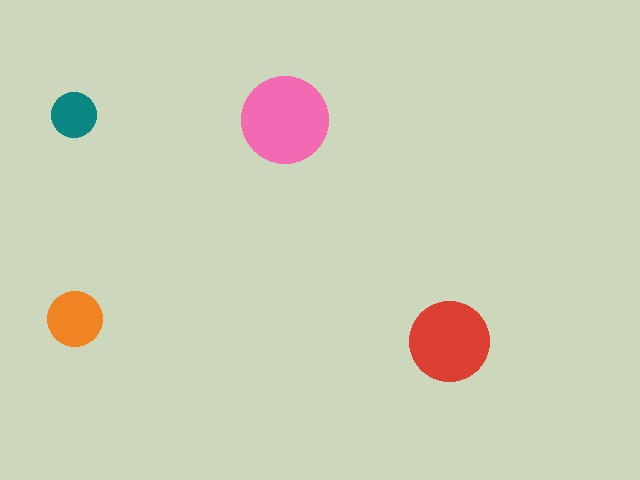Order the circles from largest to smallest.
the pink one, the red one, the orange one, the teal one.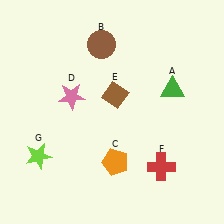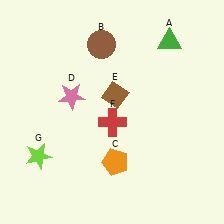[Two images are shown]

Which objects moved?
The objects that moved are: the green triangle (A), the red cross (F).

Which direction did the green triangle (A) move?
The green triangle (A) moved up.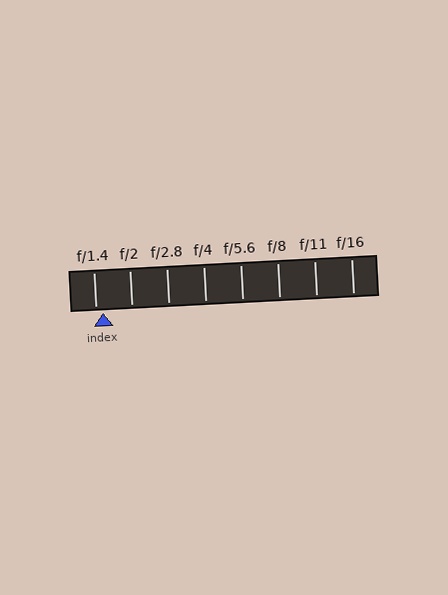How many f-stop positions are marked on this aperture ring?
There are 8 f-stop positions marked.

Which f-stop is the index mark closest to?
The index mark is closest to f/1.4.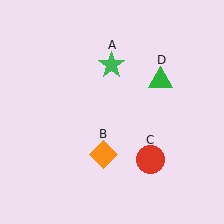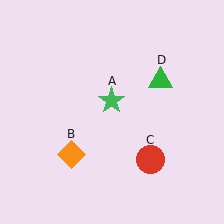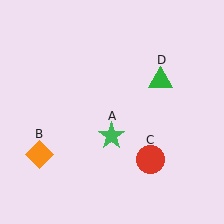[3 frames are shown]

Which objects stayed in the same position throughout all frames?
Red circle (object C) and green triangle (object D) remained stationary.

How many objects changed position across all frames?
2 objects changed position: green star (object A), orange diamond (object B).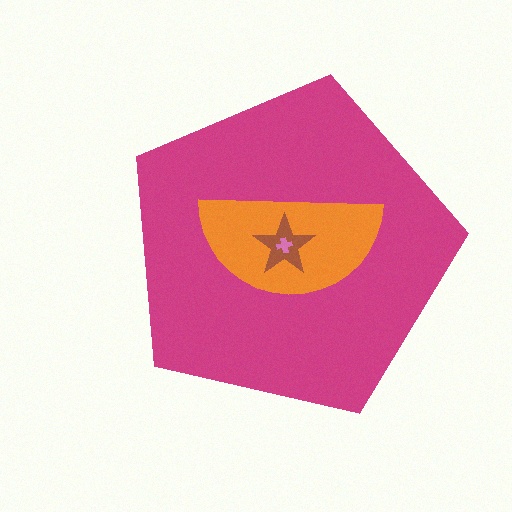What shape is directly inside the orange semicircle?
The brown star.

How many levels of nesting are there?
4.